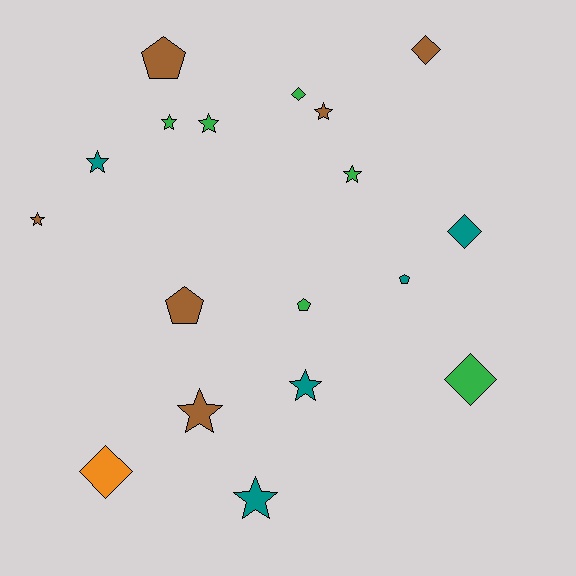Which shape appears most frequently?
Star, with 9 objects.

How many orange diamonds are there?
There is 1 orange diamond.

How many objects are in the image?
There are 18 objects.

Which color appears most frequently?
Brown, with 6 objects.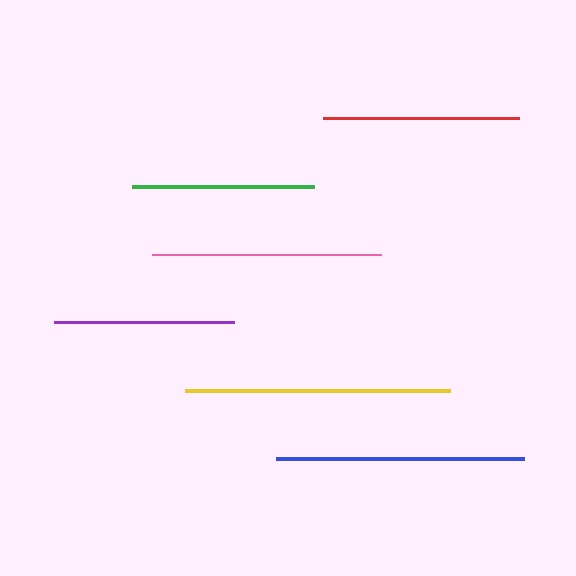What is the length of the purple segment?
The purple segment is approximately 179 pixels long.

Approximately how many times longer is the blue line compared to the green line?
The blue line is approximately 1.4 times the length of the green line.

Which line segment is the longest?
The yellow line is the longest at approximately 265 pixels.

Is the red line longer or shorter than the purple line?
The red line is longer than the purple line.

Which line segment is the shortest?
The purple line is the shortest at approximately 179 pixels.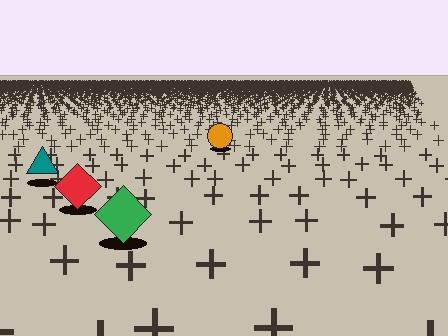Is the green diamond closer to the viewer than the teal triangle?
Yes. The green diamond is closer — you can tell from the texture gradient: the ground texture is coarser near it.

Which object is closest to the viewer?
The green diamond is closest. The texture marks near it are larger and more spread out.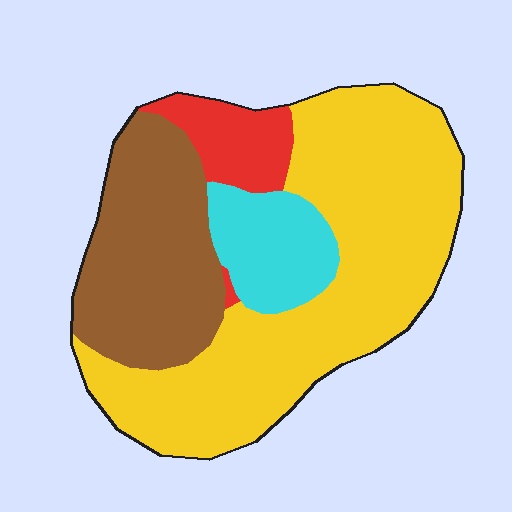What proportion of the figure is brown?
Brown takes up about one quarter (1/4) of the figure.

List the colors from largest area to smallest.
From largest to smallest: yellow, brown, cyan, red.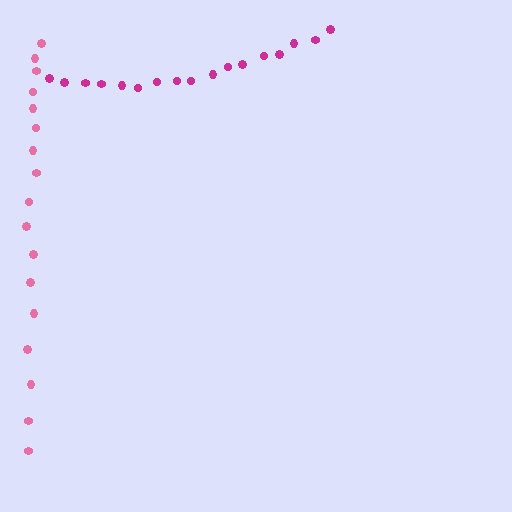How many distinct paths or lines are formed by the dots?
There are 2 distinct paths.